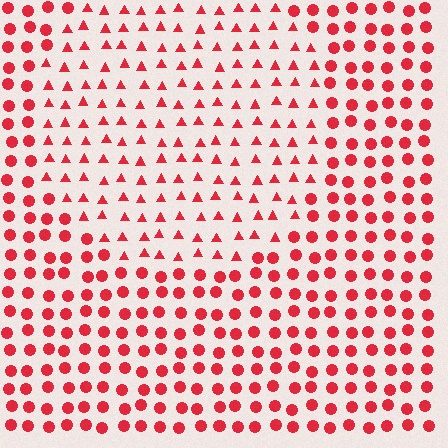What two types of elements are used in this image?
The image uses triangles inside the circle region and circles outside it.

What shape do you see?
I see a circle.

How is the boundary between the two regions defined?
The boundary is defined by a change in element shape: triangles inside vs. circles outside. All elements share the same color and spacing.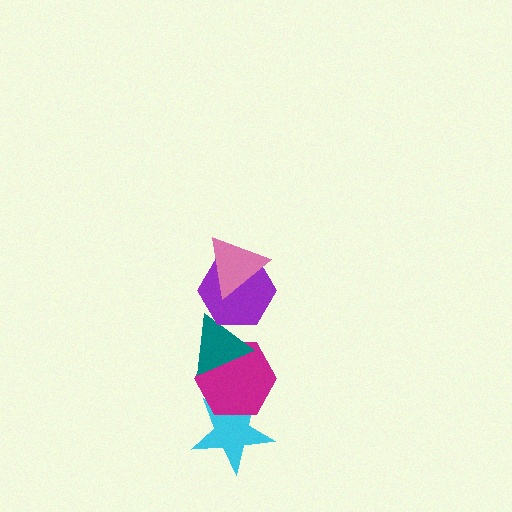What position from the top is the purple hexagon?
The purple hexagon is 2nd from the top.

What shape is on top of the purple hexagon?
The pink triangle is on top of the purple hexagon.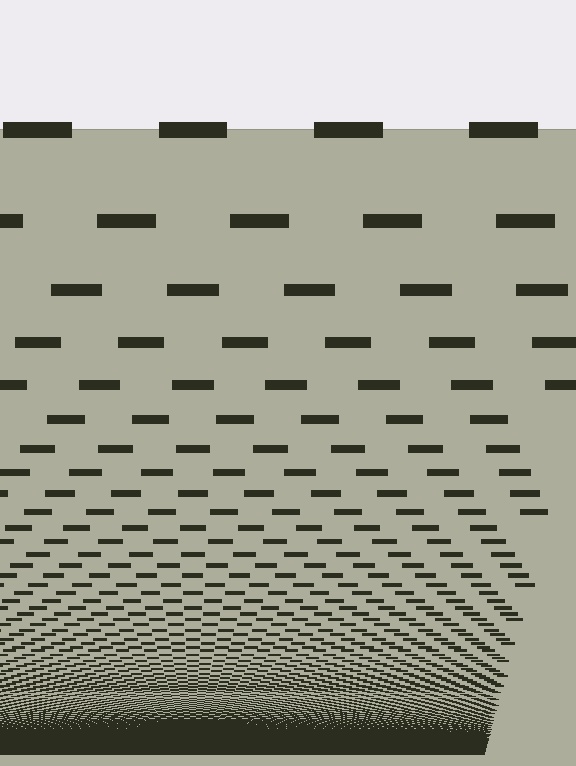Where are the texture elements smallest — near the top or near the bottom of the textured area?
Near the bottom.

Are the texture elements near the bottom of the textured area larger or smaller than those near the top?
Smaller. The gradient is inverted — elements near the bottom are smaller and denser.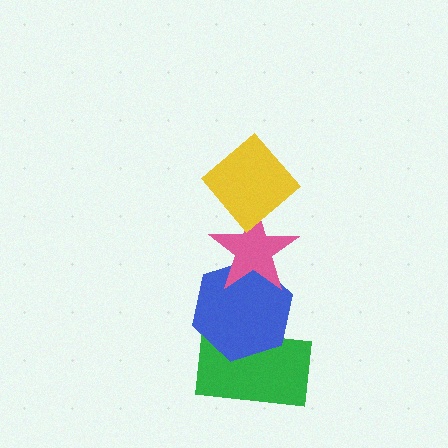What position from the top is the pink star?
The pink star is 2nd from the top.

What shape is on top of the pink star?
The yellow diamond is on top of the pink star.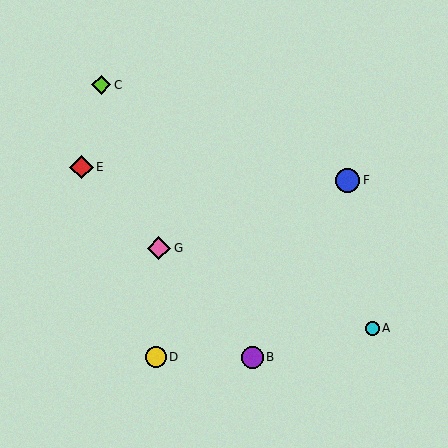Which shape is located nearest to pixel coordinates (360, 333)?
The cyan circle (labeled A) at (372, 328) is nearest to that location.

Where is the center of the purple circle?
The center of the purple circle is at (252, 357).